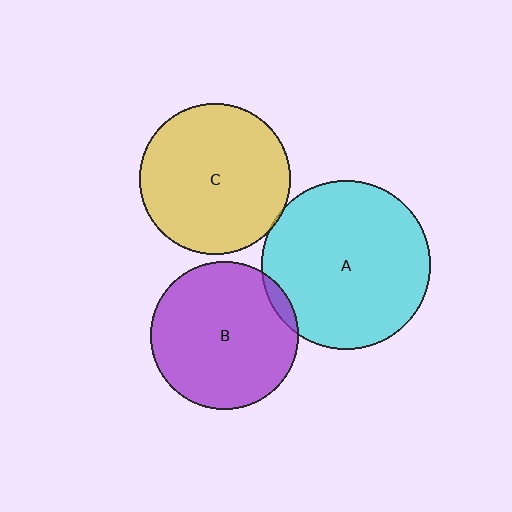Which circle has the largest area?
Circle A (cyan).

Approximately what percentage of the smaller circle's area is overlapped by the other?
Approximately 5%.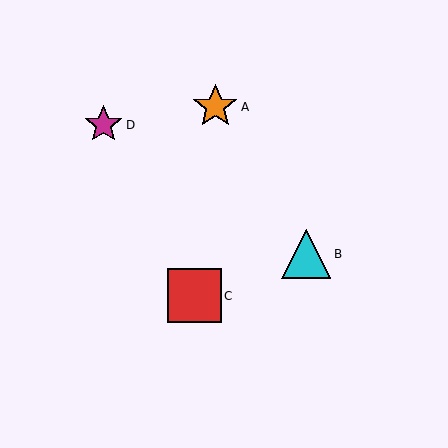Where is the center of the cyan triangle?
The center of the cyan triangle is at (306, 254).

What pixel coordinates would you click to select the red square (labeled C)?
Click at (194, 296) to select the red square C.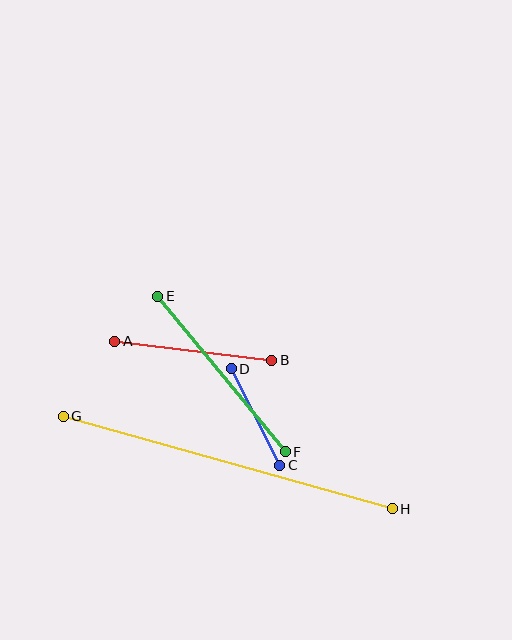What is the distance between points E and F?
The distance is approximately 201 pixels.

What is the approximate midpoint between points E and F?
The midpoint is at approximately (222, 374) pixels.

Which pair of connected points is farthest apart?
Points G and H are farthest apart.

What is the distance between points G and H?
The distance is approximately 342 pixels.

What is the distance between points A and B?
The distance is approximately 158 pixels.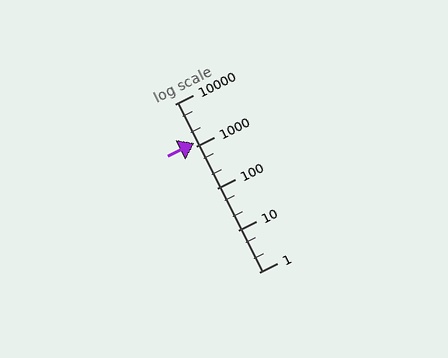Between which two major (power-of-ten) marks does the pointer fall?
The pointer is between 1000 and 10000.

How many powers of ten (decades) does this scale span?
The scale spans 4 decades, from 1 to 10000.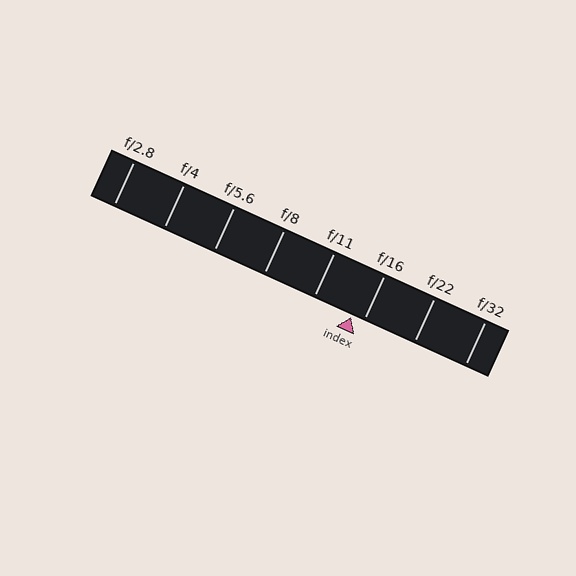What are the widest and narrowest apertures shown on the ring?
The widest aperture shown is f/2.8 and the narrowest is f/32.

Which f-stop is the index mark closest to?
The index mark is closest to f/16.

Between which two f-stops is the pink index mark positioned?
The index mark is between f/11 and f/16.